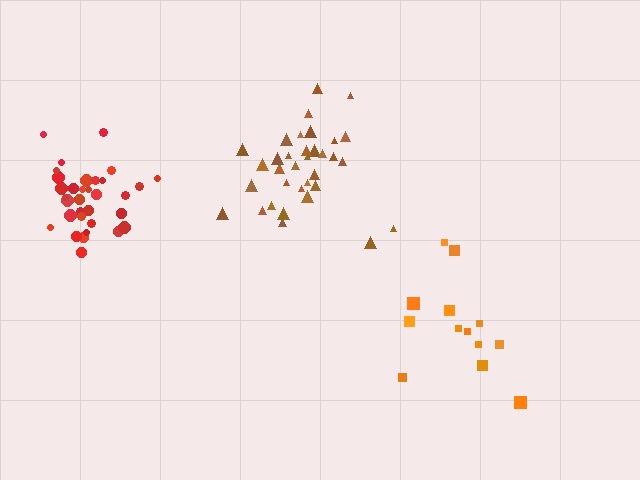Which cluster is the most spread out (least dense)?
Orange.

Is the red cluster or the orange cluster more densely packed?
Red.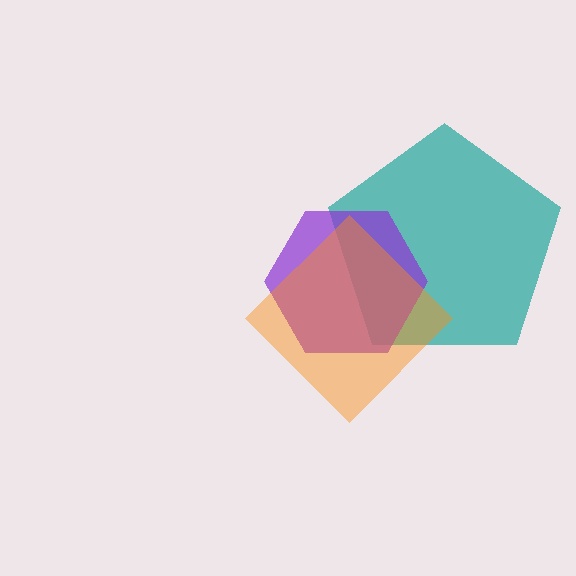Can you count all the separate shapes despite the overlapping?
Yes, there are 3 separate shapes.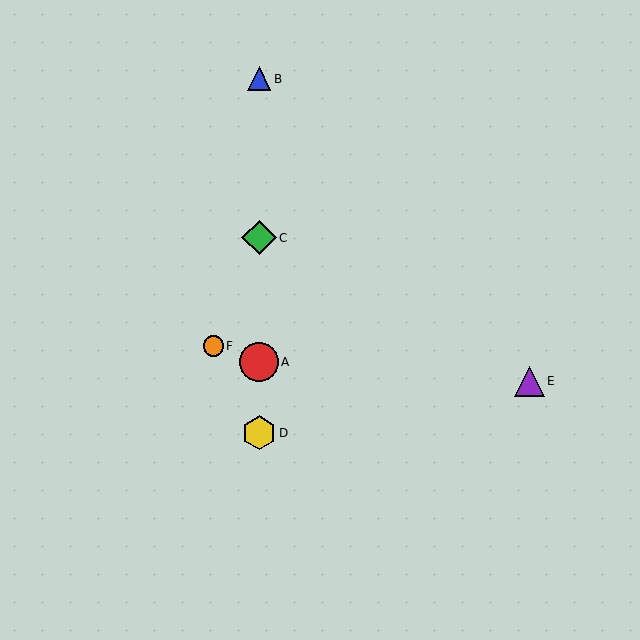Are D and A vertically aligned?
Yes, both are at x≈259.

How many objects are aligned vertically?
4 objects (A, B, C, D) are aligned vertically.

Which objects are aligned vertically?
Objects A, B, C, D are aligned vertically.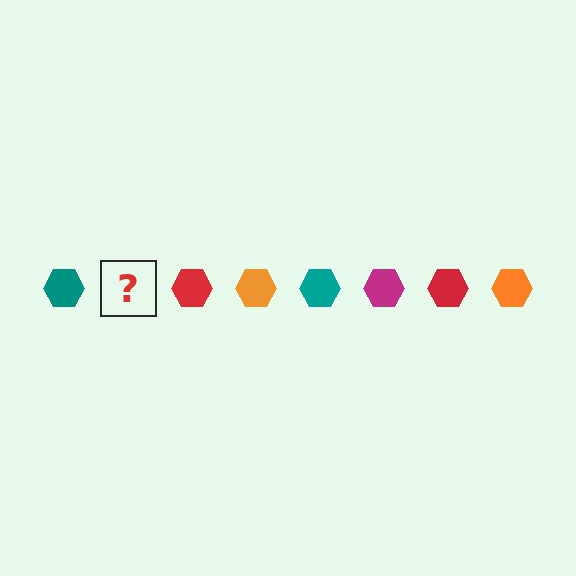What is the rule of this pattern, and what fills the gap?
The rule is that the pattern cycles through teal, magenta, red, orange hexagons. The gap should be filled with a magenta hexagon.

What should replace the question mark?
The question mark should be replaced with a magenta hexagon.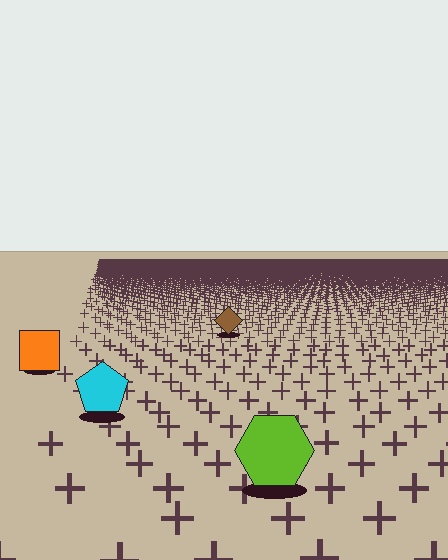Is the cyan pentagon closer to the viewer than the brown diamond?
Yes. The cyan pentagon is closer — you can tell from the texture gradient: the ground texture is coarser near it.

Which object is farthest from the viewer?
The brown diamond is farthest from the viewer. It appears smaller and the ground texture around it is denser.